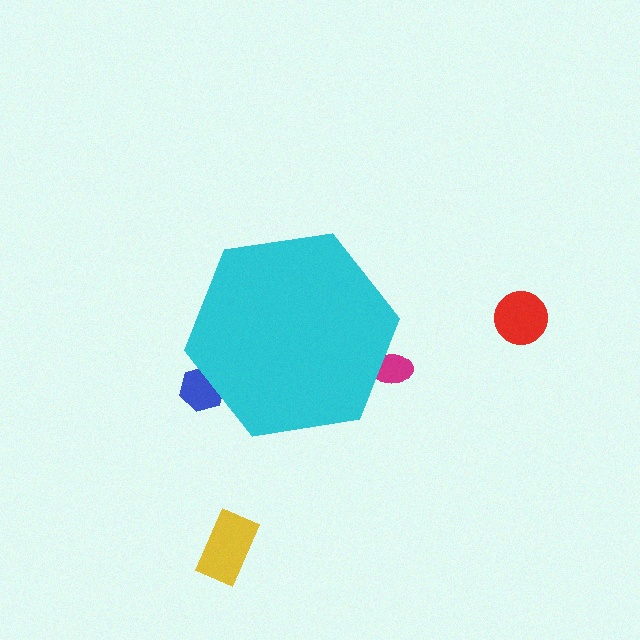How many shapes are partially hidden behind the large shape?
2 shapes are partially hidden.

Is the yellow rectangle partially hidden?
No, the yellow rectangle is fully visible.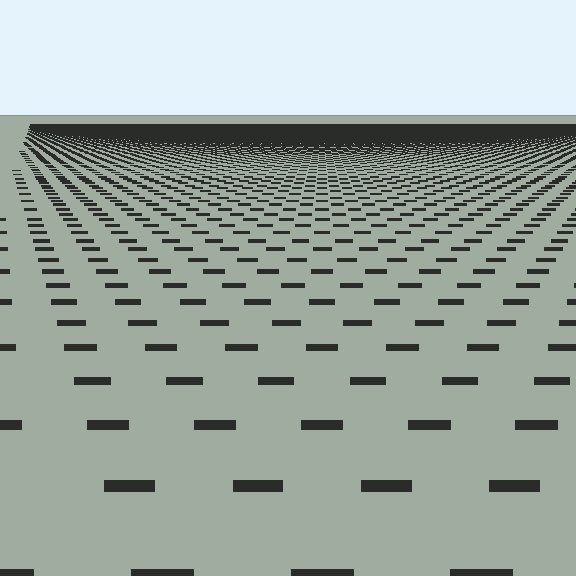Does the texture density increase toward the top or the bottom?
Density increases toward the top.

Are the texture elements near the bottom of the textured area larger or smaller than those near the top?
Larger. Near the bottom, elements are closer to the viewer and appear at a bigger on-screen size.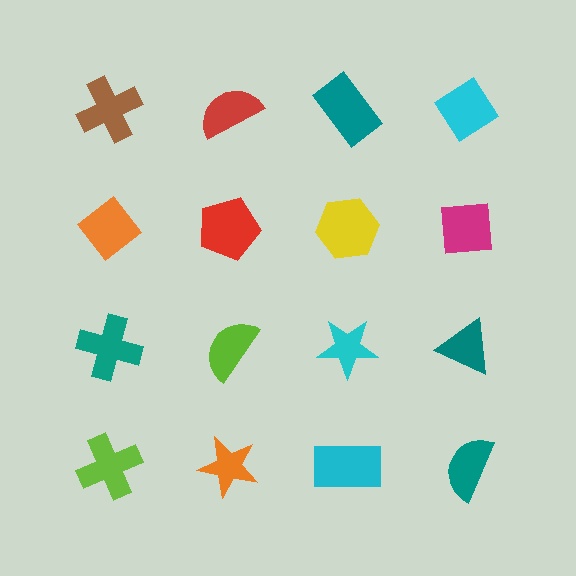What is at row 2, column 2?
A red pentagon.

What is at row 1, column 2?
A red semicircle.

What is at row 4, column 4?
A teal semicircle.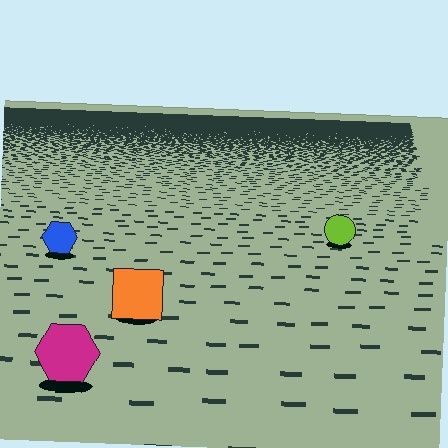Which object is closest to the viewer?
The magenta hexagon is closest. The texture marks near it are larger and more spread out.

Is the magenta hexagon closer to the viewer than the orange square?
Yes. The magenta hexagon is closer — you can tell from the texture gradient: the ground texture is coarser near it.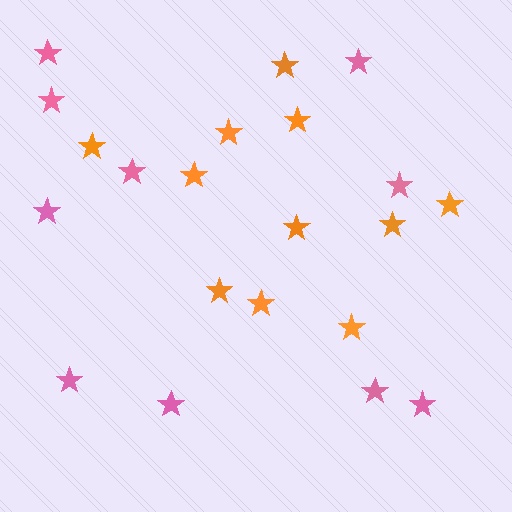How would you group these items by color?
There are 2 groups: one group of orange stars (11) and one group of pink stars (10).